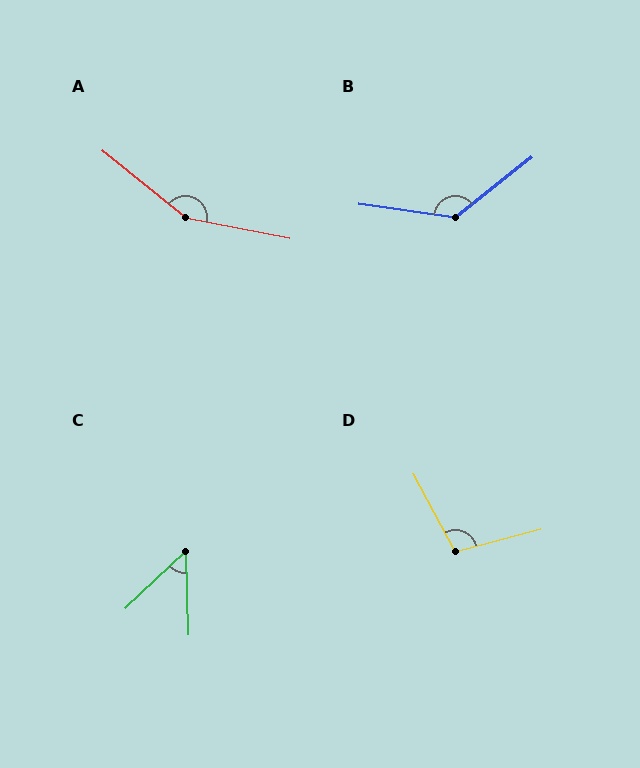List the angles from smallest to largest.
C (49°), D (103°), B (134°), A (152°).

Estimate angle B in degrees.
Approximately 134 degrees.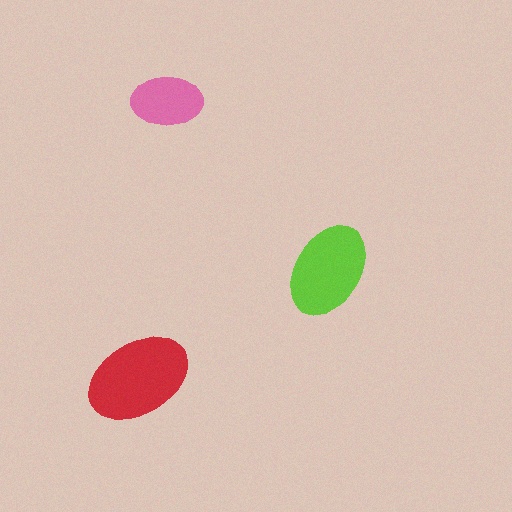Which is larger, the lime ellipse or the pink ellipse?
The lime one.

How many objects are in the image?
There are 3 objects in the image.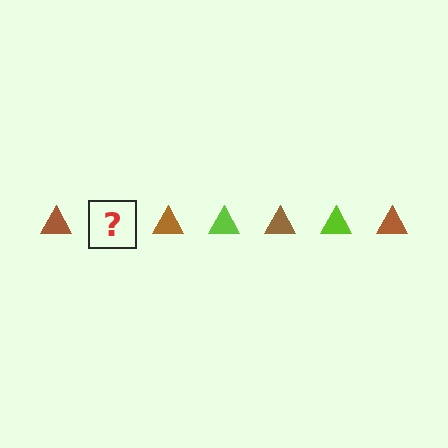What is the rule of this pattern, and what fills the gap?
The rule is that the pattern cycles through brown, lime triangles. The gap should be filled with a lime triangle.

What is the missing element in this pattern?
The missing element is a lime triangle.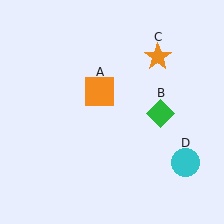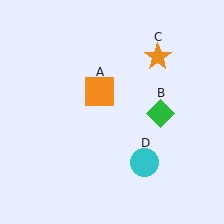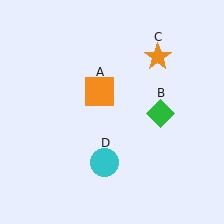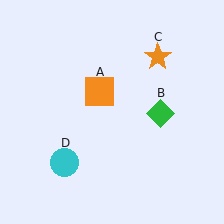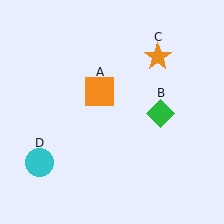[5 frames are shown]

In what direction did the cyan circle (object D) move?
The cyan circle (object D) moved left.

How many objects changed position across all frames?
1 object changed position: cyan circle (object D).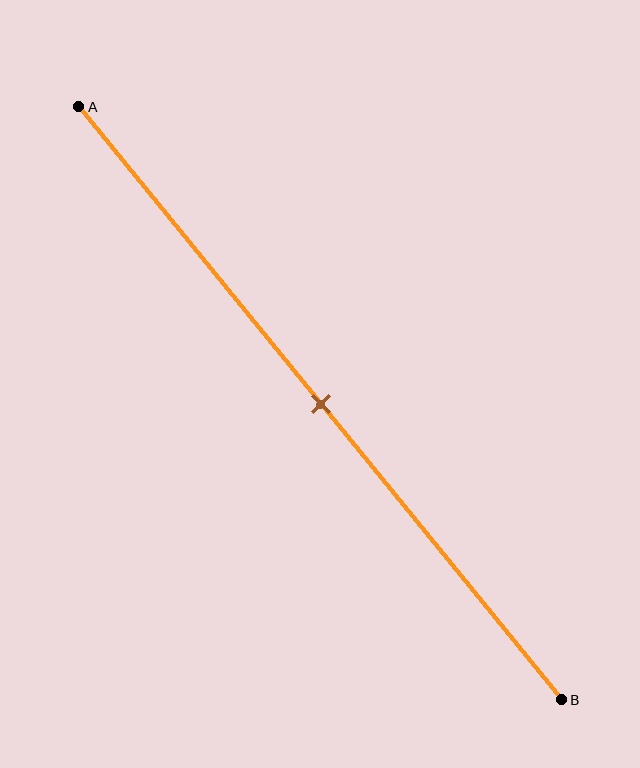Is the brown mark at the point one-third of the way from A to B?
No, the mark is at about 50% from A, not at the 33% one-third point.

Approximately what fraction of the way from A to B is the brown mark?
The brown mark is approximately 50% of the way from A to B.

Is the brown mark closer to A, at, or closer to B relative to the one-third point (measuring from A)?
The brown mark is closer to point B than the one-third point of segment AB.